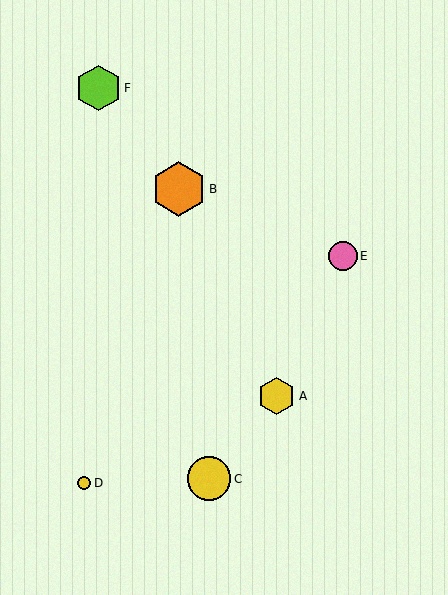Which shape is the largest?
The orange hexagon (labeled B) is the largest.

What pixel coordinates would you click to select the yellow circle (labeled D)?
Click at (84, 483) to select the yellow circle D.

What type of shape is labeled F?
Shape F is a lime hexagon.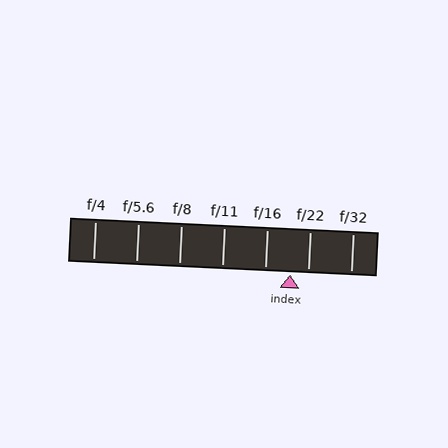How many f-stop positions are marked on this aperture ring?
There are 7 f-stop positions marked.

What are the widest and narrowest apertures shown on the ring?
The widest aperture shown is f/4 and the narrowest is f/32.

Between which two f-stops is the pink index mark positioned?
The index mark is between f/16 and f/22.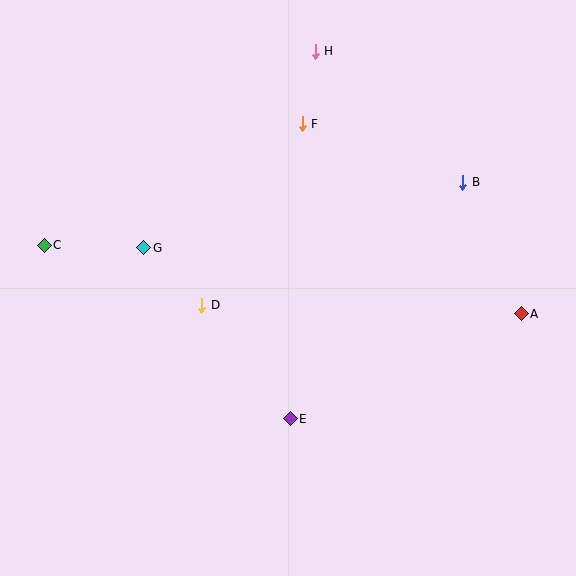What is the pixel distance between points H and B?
The distance between H and B is 197 pixels.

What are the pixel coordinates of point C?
Point C is at (44, 245).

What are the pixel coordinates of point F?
Point F is at (302, 124).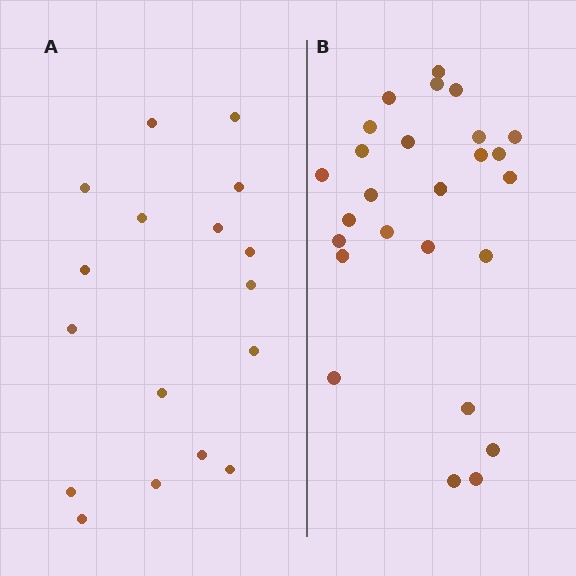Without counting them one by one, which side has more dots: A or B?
Region B (the right region) has more dots.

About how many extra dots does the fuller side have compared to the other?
Region B has roughly 8 or so more dots than region A.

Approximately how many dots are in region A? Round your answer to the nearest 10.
About 20 dots. (The exact count is 17, which rounds to 20.)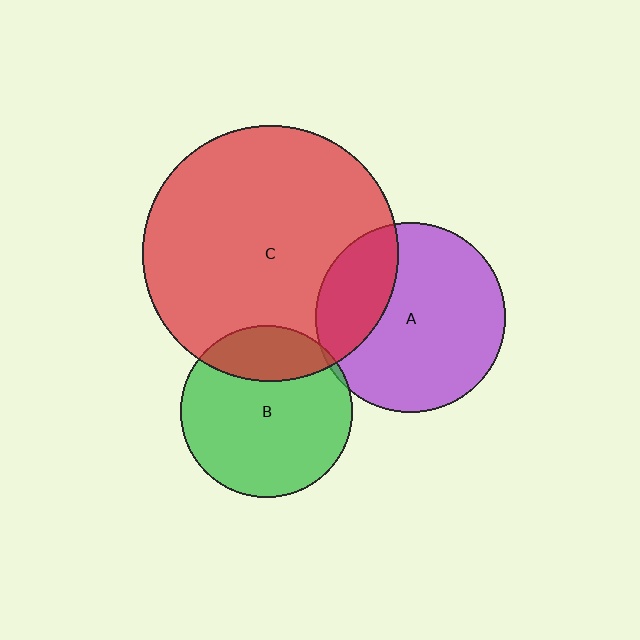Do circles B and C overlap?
Yes.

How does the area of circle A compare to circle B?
Approximately 1.2 times.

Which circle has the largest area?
Circle C (red).